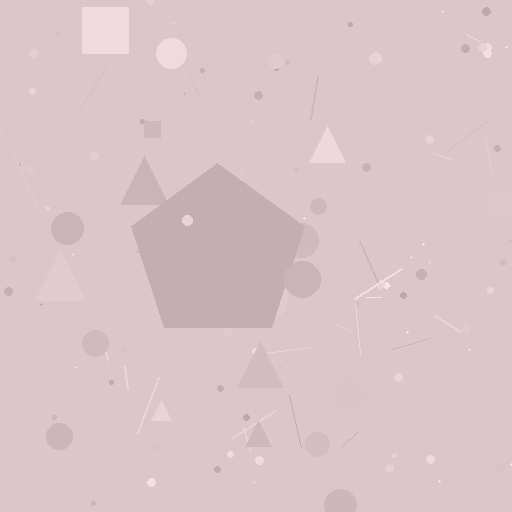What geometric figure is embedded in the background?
A pentagon is embedded in the background.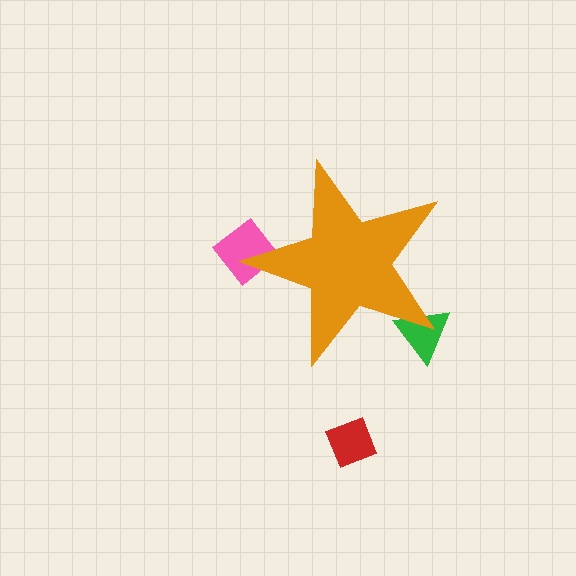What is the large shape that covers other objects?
An orange star.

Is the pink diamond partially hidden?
Yes, the pink diamond is partially hidden behind the orange star.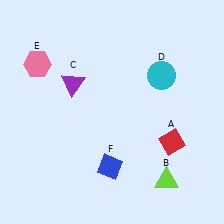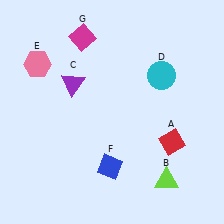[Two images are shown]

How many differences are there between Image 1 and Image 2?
There is 1 difference between the two images.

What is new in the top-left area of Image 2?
A magenta diamond (G) was added in the top-left area of Image 2.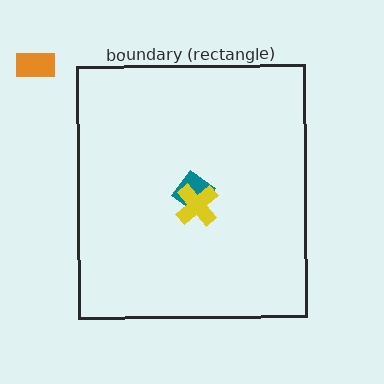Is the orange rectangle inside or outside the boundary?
Outside.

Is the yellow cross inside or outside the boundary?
Inside.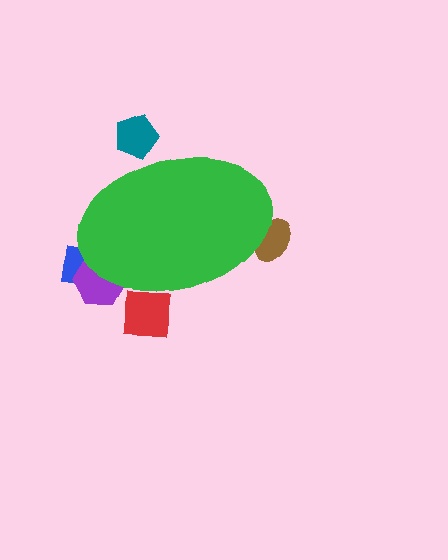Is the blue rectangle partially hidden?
Yes, the blue rectangle is partially hidden behind the green ellipse.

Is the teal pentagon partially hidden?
Yes, the teal pentagon is partially hidden behind the green ellipse.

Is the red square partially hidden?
Yes, the red square is partially hidden behind the green ellipse.